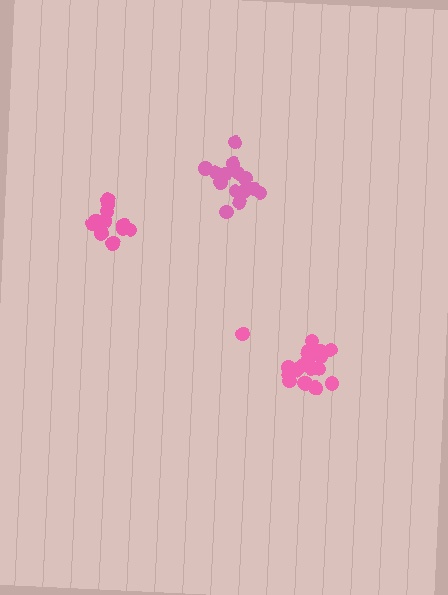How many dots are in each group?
Group 1: 20 dots, Group 2: 15 dots, Group 3: 15 dots (50 total).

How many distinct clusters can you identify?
There are 3 distinct clusters.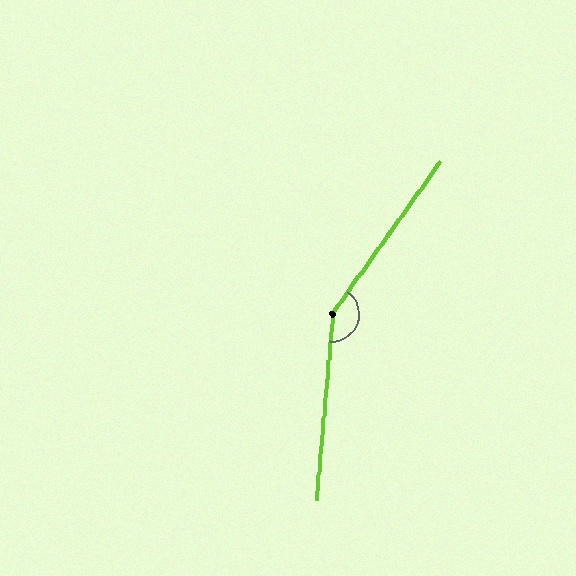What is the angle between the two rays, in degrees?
Approximately 149 degrees.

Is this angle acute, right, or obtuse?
It is obtuse.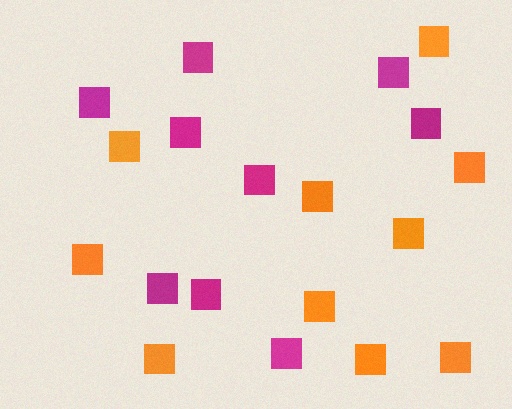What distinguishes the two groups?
There are 2 groups: one group of magenta squares (9) and one group of orange squares (10).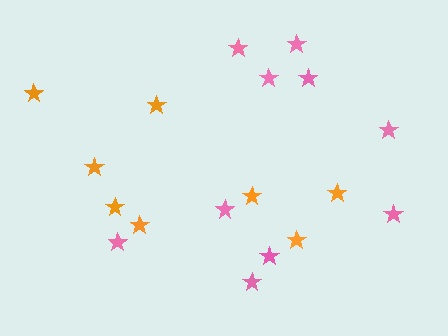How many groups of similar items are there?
There are 2 groups: one group of pink stars (10) and one group of orange stars (8).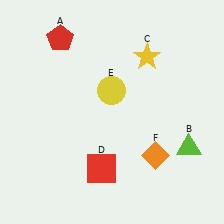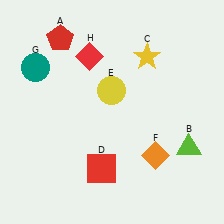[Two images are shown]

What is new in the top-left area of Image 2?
A teal circle (G) was added in the top-left area of Image 2.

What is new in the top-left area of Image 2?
A red diamond (H) was added in the top-left area of Image 2.